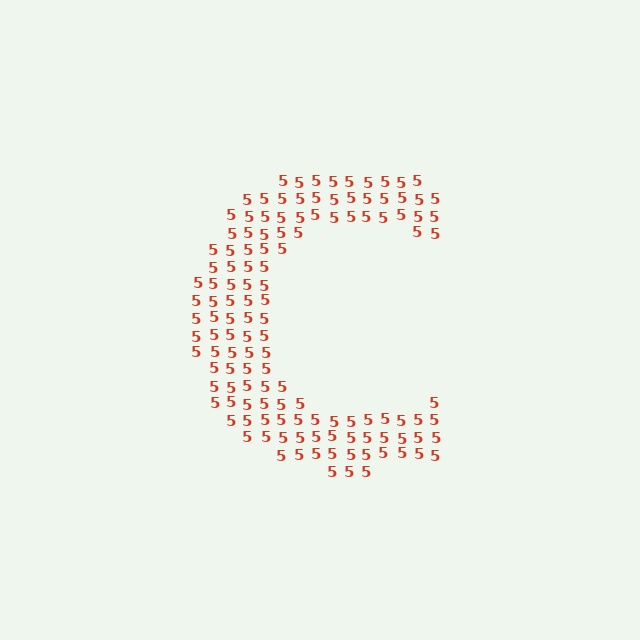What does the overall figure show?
The overall figure shows the letter C.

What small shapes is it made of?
It is made of small digit 5's.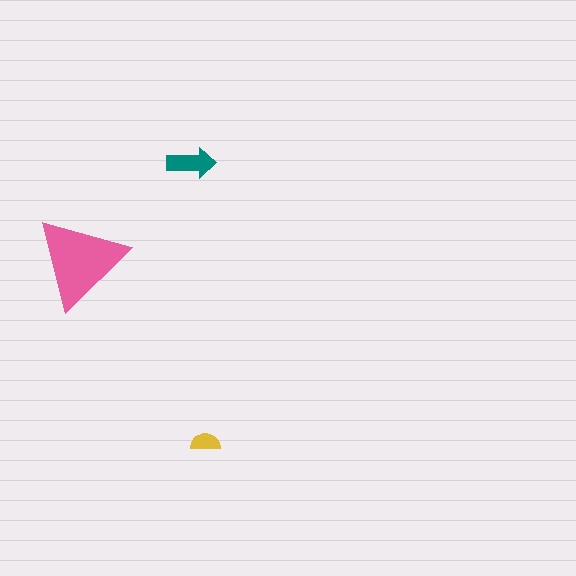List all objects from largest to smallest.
The pink triangle, the teal arrow, the yellow semicircle.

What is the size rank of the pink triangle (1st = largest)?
1st.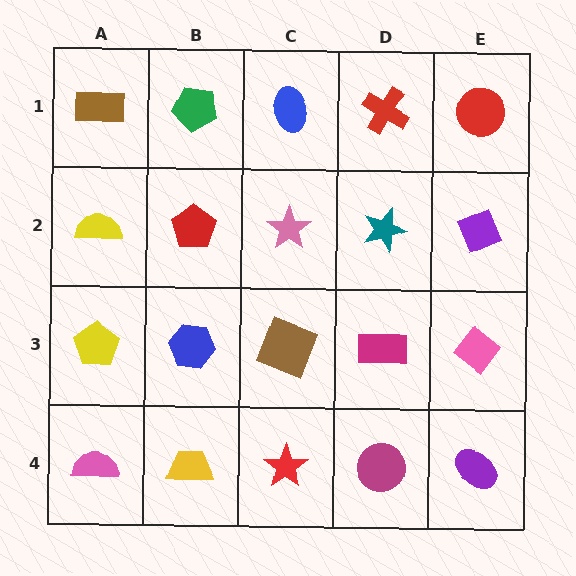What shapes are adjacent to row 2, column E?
A red circle (row 1, column E), a pink diamond (row 3, column E), a teal star (row 2, column D).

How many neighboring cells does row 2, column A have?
3.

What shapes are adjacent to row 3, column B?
A red pentagon (row 2, column B), a yellow trapezoid (row 4, column B), a yellow pentagon (row 3, column A), a brown square (row 3, column C).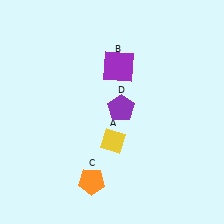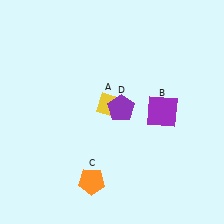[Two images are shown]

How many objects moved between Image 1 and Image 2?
2 objects moved between the two images.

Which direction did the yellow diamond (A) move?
The yellow diamond (A) moved up.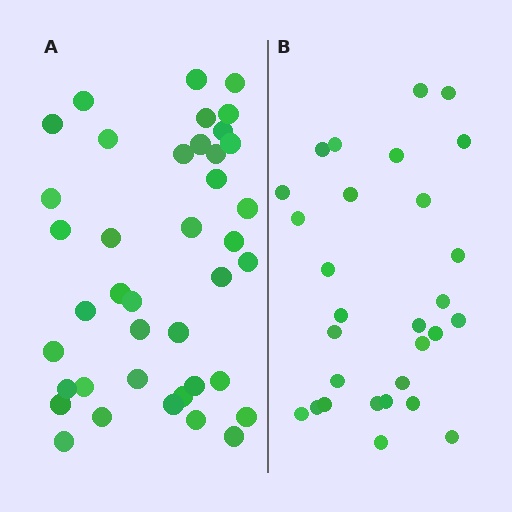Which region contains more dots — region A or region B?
Region A (the left region) has more dots.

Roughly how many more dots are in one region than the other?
Region A has roughly 12 or so more dots than region B.